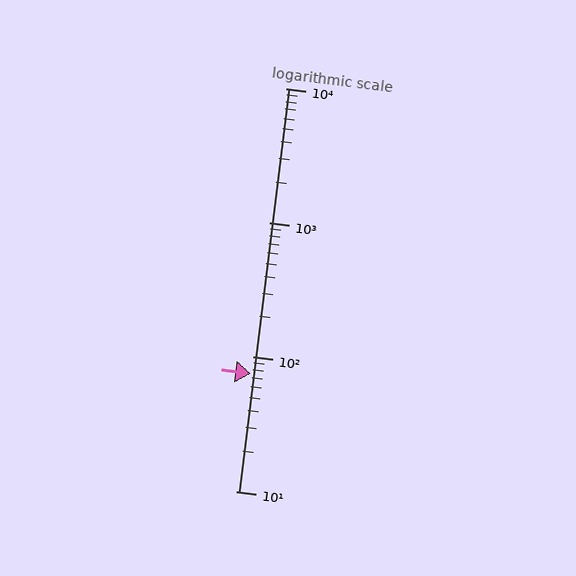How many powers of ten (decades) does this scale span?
The scale spans 3 decades, from 10 to 10000.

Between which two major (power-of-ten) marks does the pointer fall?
The pointer is between 10 and 100.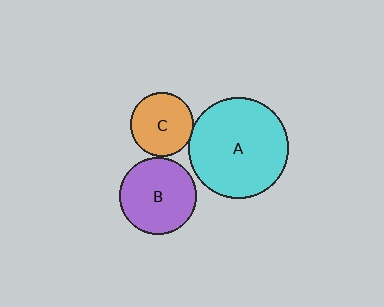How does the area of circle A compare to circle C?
Approximately 2.5 times.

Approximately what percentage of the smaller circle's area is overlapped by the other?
Approximately 5%.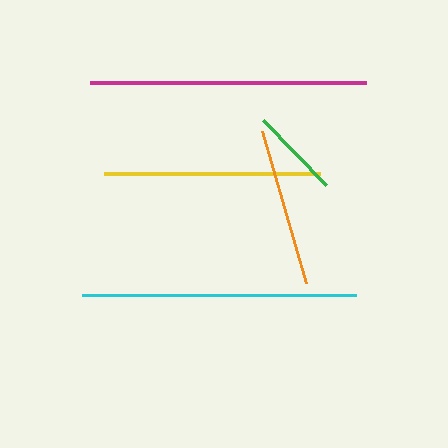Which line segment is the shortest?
The green line is the shortest at approximately 91 pixels.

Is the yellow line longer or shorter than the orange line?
The yellow line is longer than the orange line.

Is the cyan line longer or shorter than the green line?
The cyan line is longer than the green line.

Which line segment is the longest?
The magenta line is the longest at approximately 276 pixels.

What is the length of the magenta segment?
The magenta segment is approximately 276 pixels long.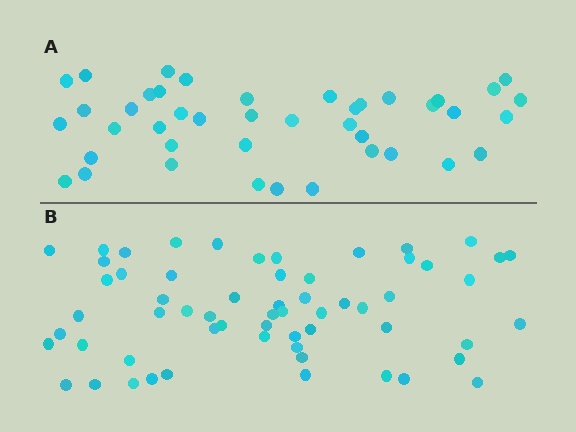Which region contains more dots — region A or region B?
Region B (the bottom region) has more dots.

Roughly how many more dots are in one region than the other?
Region B has approximately 20 more dots than region A.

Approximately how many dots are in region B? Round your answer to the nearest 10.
About 60 dots.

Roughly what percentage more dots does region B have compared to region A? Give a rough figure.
About 45% more.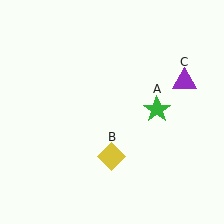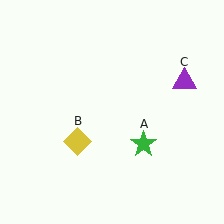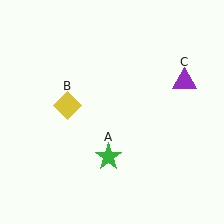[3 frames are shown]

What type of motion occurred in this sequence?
The green star (object A), yellow diamond (object B) rotated clockwise around the center of the scene.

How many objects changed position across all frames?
2 objects changed position: green star (object A), yellow diamond (object B).